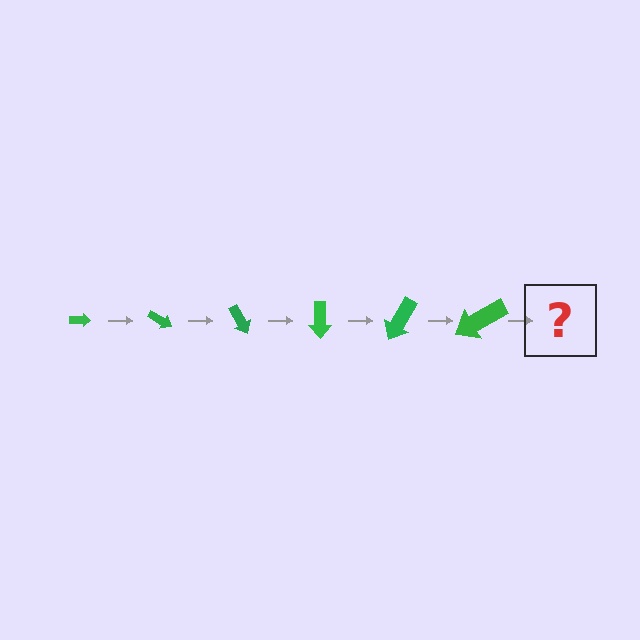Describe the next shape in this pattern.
It should be an arrow, larger than the previous one and rotated 180 degrees from the start.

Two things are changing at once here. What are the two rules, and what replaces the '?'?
The two rules are that the arrow grows larger each step and it rotates 30 degrees each step. The '?' should be an arrow, larger than the previous one and rotated 180 degrees from the start.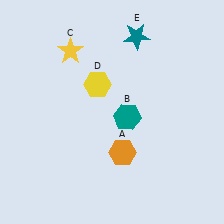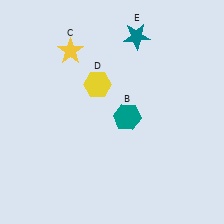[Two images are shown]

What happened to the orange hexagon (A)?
The orange hexagon (A) was removed in Image 2. It was in the bottom-right area of Image 1.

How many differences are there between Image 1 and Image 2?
There is 1 difference between the two images.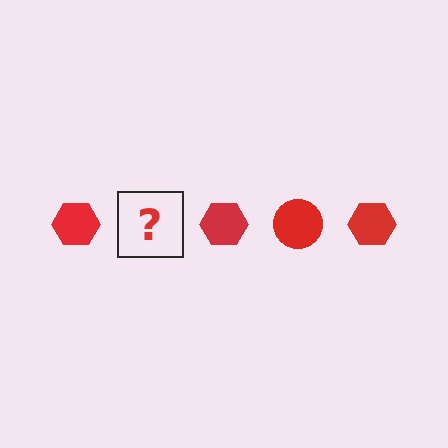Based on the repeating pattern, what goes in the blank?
The blank should be a red circle.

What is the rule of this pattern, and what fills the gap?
The rule is that the pattern cycles through hexagon, circle shapes in red. The gap should be filled with a red circle.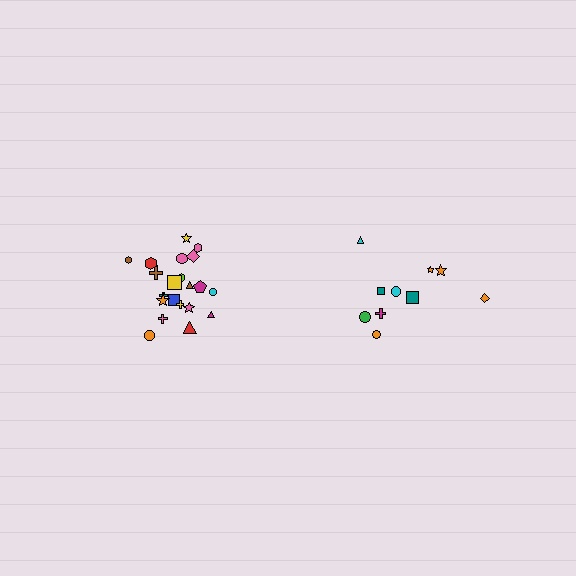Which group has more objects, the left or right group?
The left group.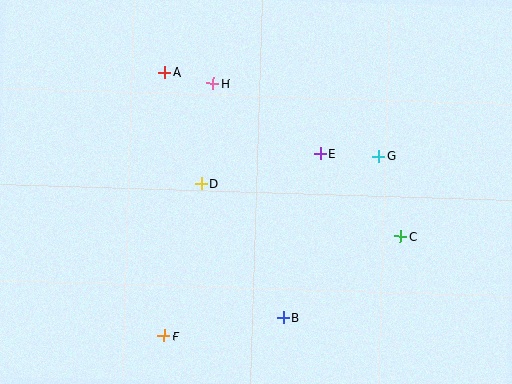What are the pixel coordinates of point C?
Point C is at (401, 236).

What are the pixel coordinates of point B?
Point B is at (283, 318).